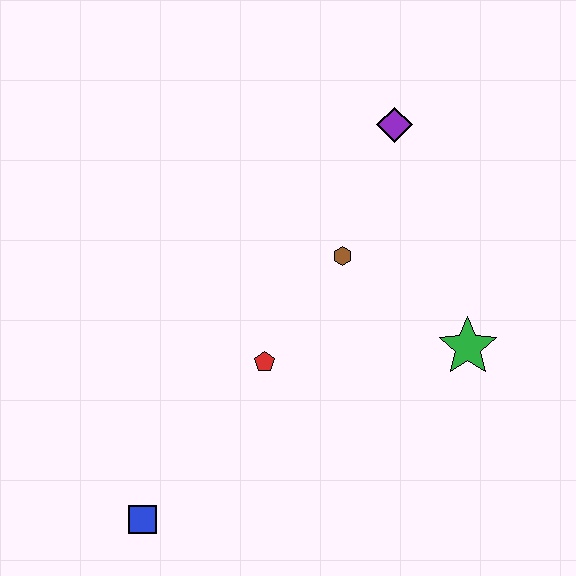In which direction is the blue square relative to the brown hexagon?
The blue square is below the brown hexagon.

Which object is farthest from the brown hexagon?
The blue square is farthest from the brown hexagon.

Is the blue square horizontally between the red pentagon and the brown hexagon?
No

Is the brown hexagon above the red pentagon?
Yes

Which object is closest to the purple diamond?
The brown hexagon is closest to the purple diamond.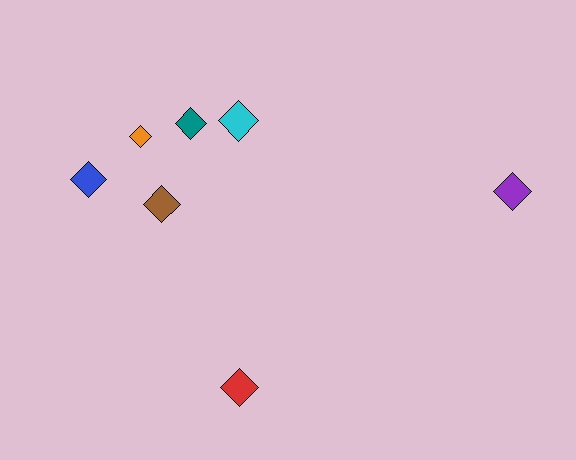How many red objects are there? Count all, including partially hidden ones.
There is 1 red object.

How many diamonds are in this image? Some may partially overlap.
There are 7 diamonds.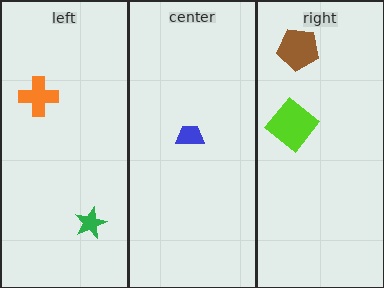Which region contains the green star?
The left region.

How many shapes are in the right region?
2.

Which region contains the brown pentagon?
The right region.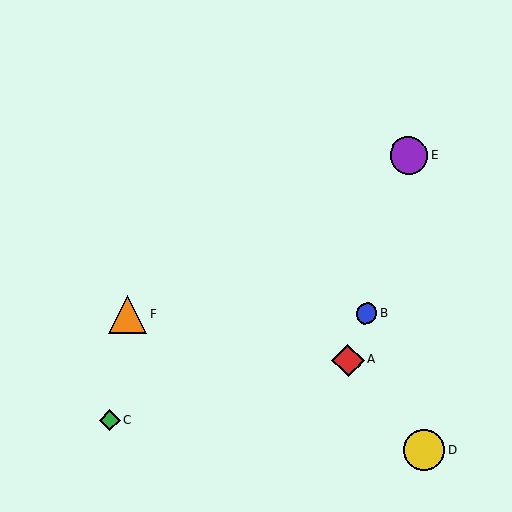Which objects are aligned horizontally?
Objects B, F are aligned horizontally.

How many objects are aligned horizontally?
2 objects (B, F) are aligned horizontally.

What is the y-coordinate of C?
Object C is at y≈420.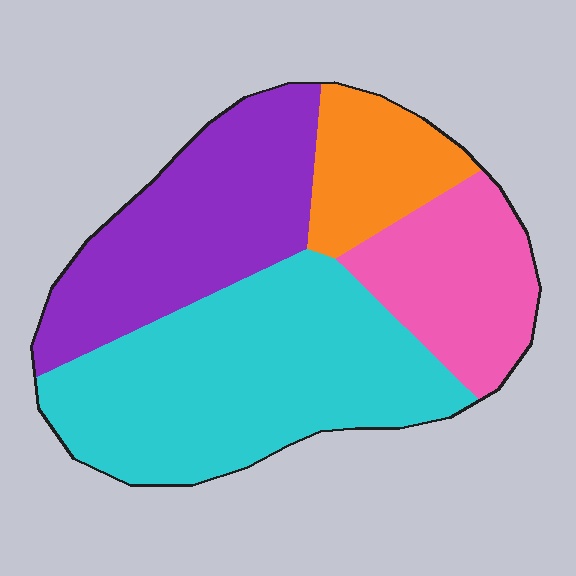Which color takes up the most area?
Cyan, at roughly 40%.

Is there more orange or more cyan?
Cyan.